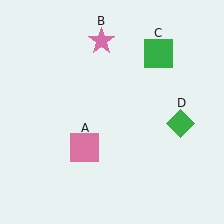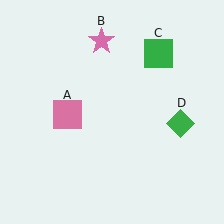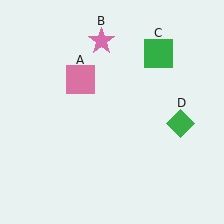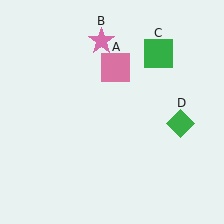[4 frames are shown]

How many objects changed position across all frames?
1 object changed position: pink square (object A).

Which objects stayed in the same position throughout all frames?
Pink star (object B) and green square (object C) and green diamond (object D) remained stationary.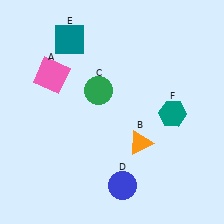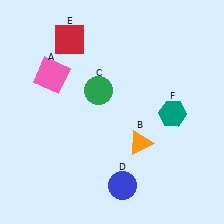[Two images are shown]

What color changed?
The square (E) changed from teal in Image 1 to red in Image 2.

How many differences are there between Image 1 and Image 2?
There is 1 difference between the two images.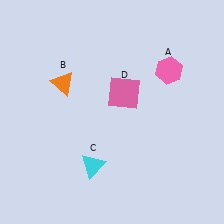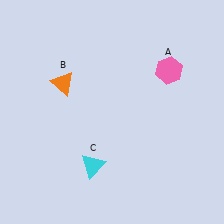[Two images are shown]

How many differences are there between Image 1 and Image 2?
There is 1 difference between the two images.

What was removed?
The pink square (D) was removed in Image 2.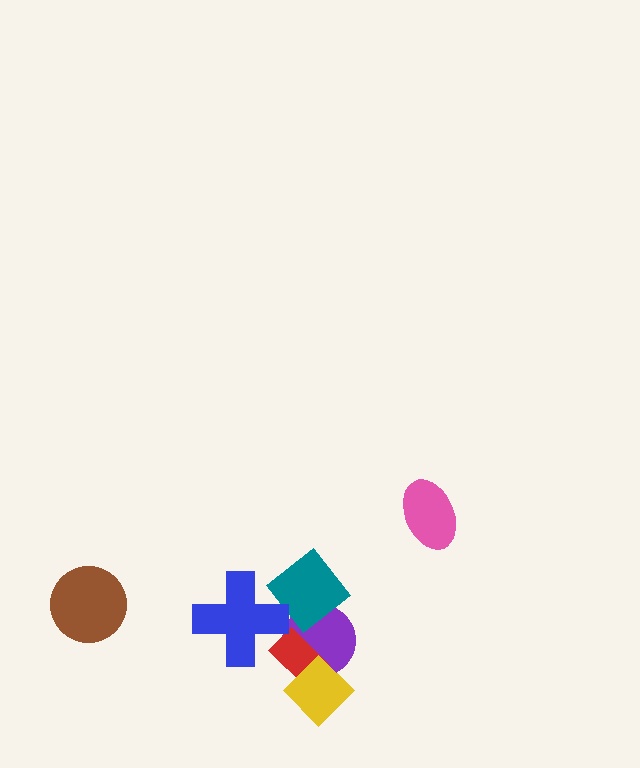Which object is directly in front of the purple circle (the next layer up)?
The red rectangle is directly in front of the purple circle.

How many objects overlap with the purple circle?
3 objects overlap with the purple circle.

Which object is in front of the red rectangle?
The yellow diamond is in front of the red rectangle.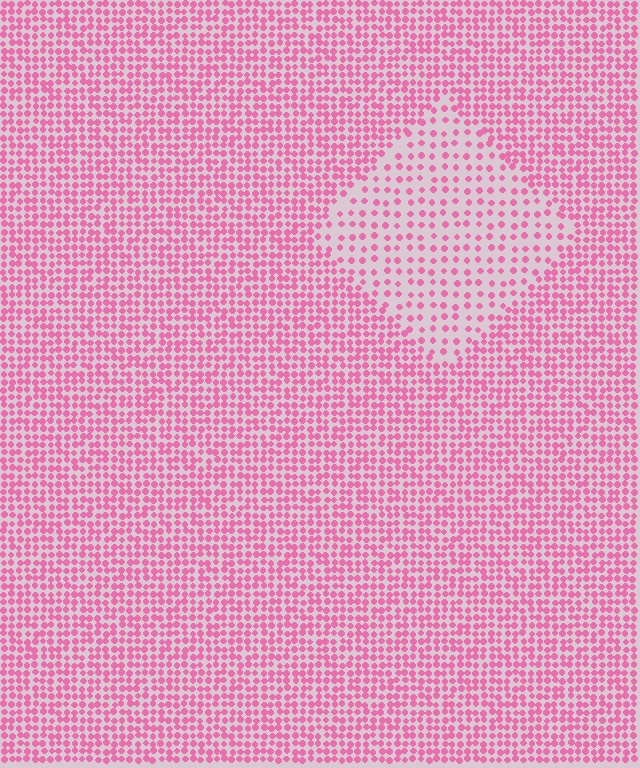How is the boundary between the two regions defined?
The boundary is defined by a change in element density (approximately 2.2x ratio). All elements are the same color, size, and shape.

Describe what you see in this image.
The image contains small pink elements arranged at two different densities. A diamond-shaped region is visible where the elements are less densely packed than the surrounding area.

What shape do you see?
I see a diamond.